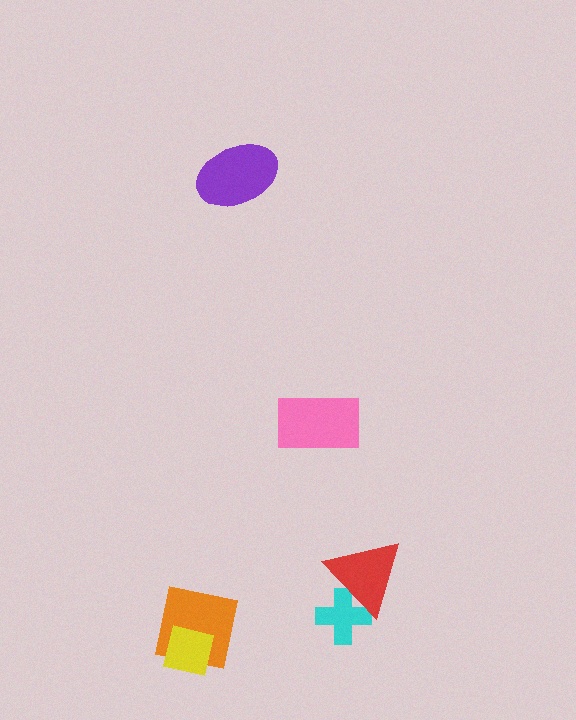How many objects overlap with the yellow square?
1 object overlaps with the yellow square.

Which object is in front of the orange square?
The yellow square is in front of the orange square.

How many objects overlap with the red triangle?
1 object overlaps with the red triangle.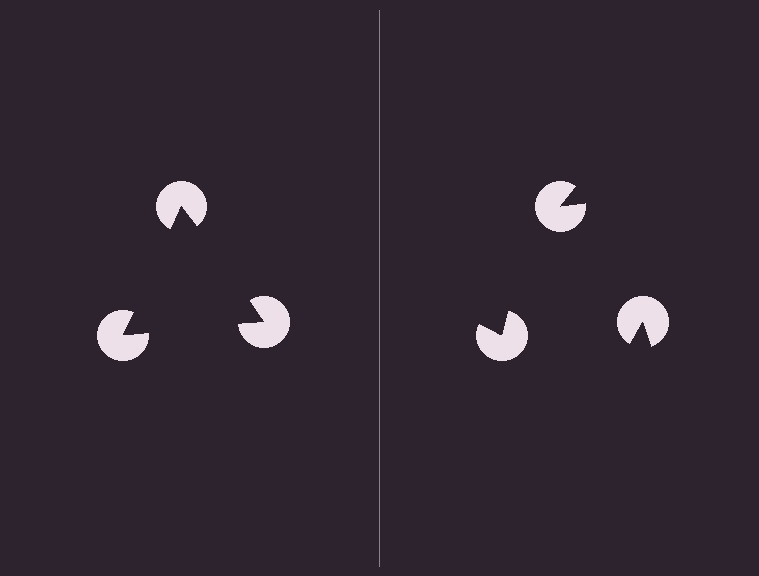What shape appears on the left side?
An illusory triangle.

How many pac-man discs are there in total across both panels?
6 — 3 on each side.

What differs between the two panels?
The pac-man discs are positioned identically on both sides; only the wedge orientations differ. On the left they align to a triangle; on the right they are misaligned.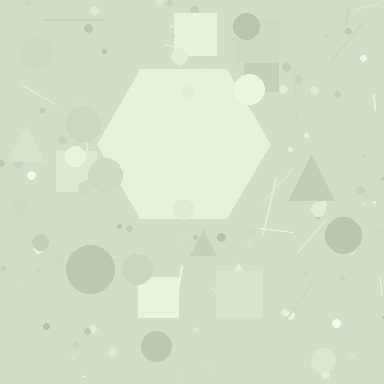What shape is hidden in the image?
A hexagon is hidden in the image.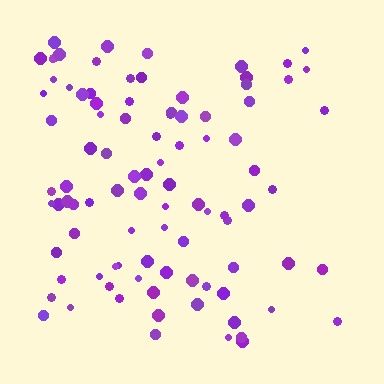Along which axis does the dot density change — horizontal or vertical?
Horizontal.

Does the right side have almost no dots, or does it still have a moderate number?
Still a moderate number, just noticeably fewer than the left.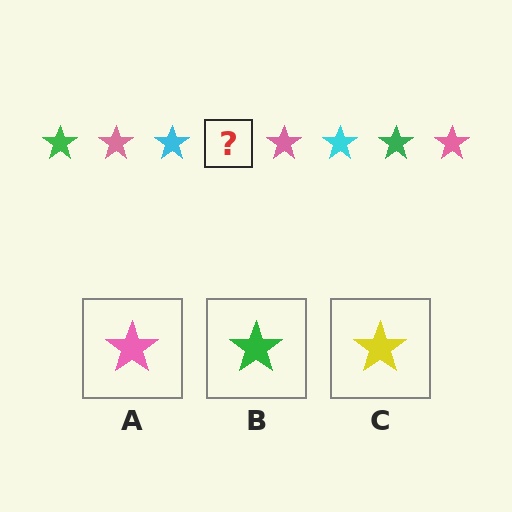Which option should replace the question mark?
Option B.